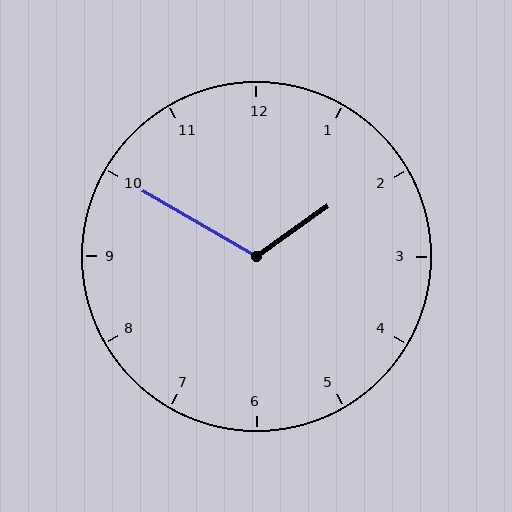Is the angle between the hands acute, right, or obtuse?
It is obtuse.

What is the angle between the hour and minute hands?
Approximately 115 degrees.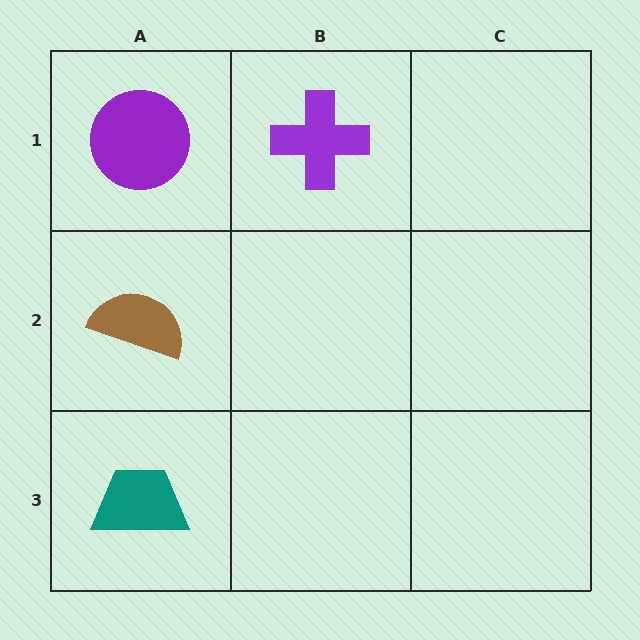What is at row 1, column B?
A purple cross.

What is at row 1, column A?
A purple circle.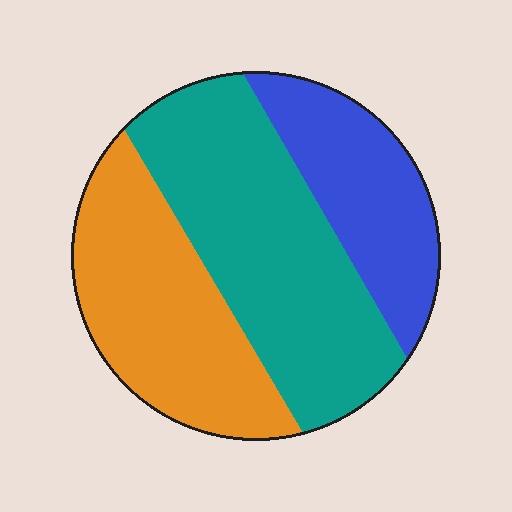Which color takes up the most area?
Teal, at roughly 45%.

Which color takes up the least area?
Blue, at roughly 25%.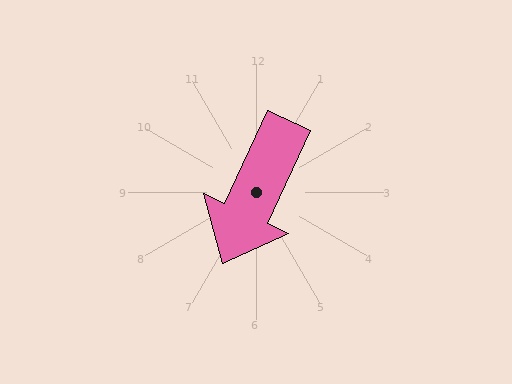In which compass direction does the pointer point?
Southwest.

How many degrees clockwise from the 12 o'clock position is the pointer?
Approximately 205 degrees.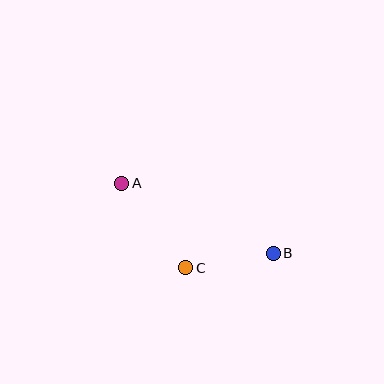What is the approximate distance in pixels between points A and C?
The distance between A and C is approximately 106 pixels.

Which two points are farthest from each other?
Points A and B are farthest from each other.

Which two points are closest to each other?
Points B and C are closest to each other.